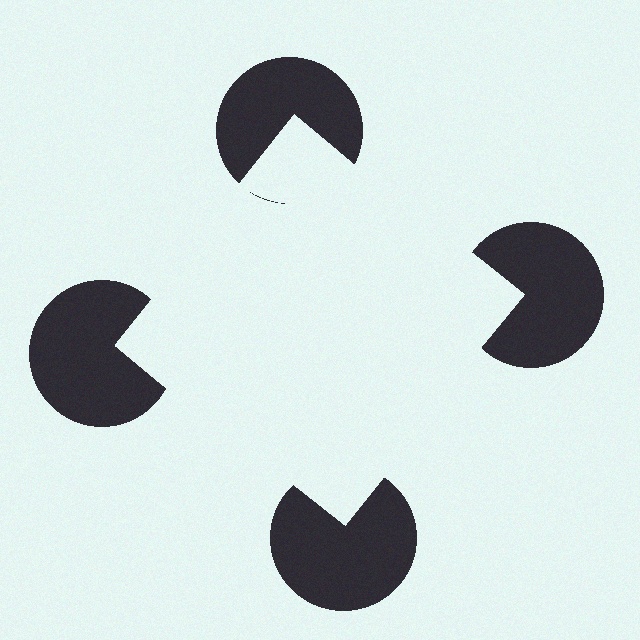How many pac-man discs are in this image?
There are 4 — one at each vertex of the illusory square.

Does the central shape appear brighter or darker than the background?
It typically appears slightly brighter than the background, even though no actual brightness change is drawn.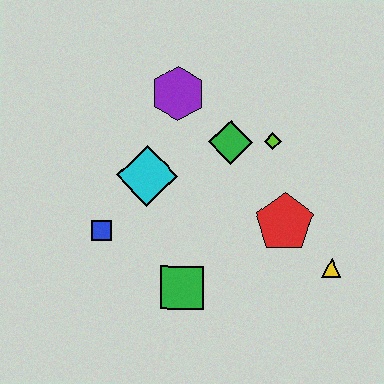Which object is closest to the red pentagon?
The yellow triangle is closest to the red pentagon.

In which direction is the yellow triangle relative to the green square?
The yellow triangle is to the right of the green square.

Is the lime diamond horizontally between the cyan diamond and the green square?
No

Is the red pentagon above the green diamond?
No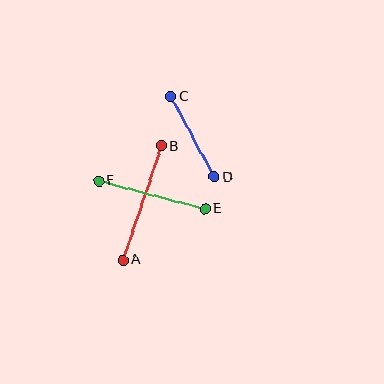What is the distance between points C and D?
The distance is approximately 91 pixels.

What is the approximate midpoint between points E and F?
The midpoint is at approximately (152, 195) pixels.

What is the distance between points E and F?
The distance is approximately 110 pixels.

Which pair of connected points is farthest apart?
Points A and B are farthest apart.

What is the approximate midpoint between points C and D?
The midpoint is at approximately (193, 137) pixels.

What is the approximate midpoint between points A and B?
The midpoint is at approximately (142, 203) pixels.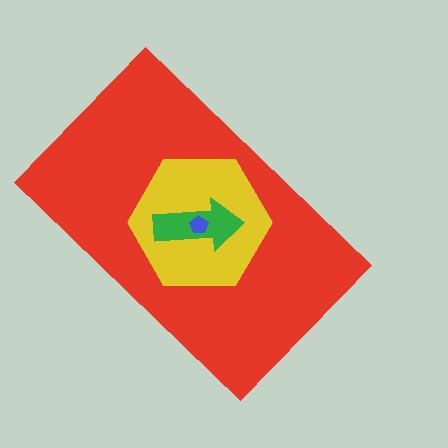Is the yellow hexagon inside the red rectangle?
Yes.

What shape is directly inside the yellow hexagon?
The green arrow.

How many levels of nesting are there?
4.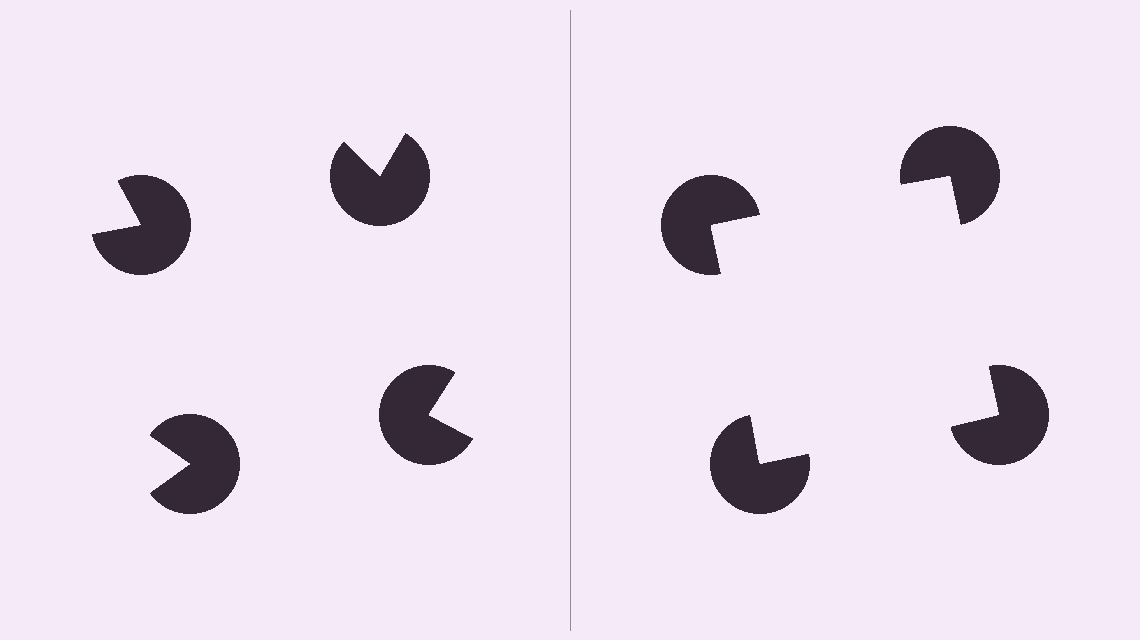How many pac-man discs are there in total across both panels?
8 — 4 on each side.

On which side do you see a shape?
An illusory square appears on the right side. On the left side the wedge cuts are rotated, so no coherent shape forms.